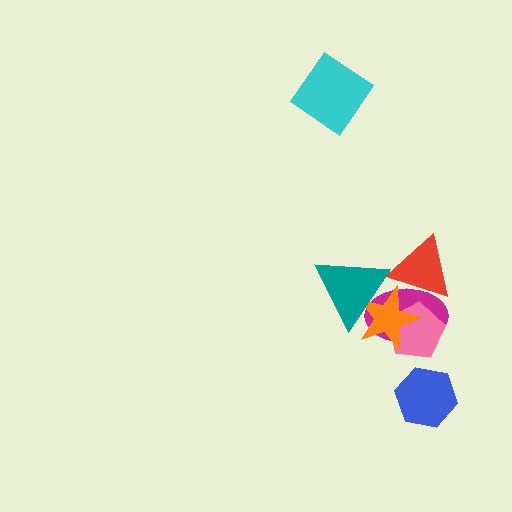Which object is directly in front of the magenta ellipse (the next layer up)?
The pink pentagon is directly in front of the magenta ellipse.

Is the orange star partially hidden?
Yes, it is partially covered by another shape.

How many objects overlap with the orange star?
4 objects overlap with the orange star.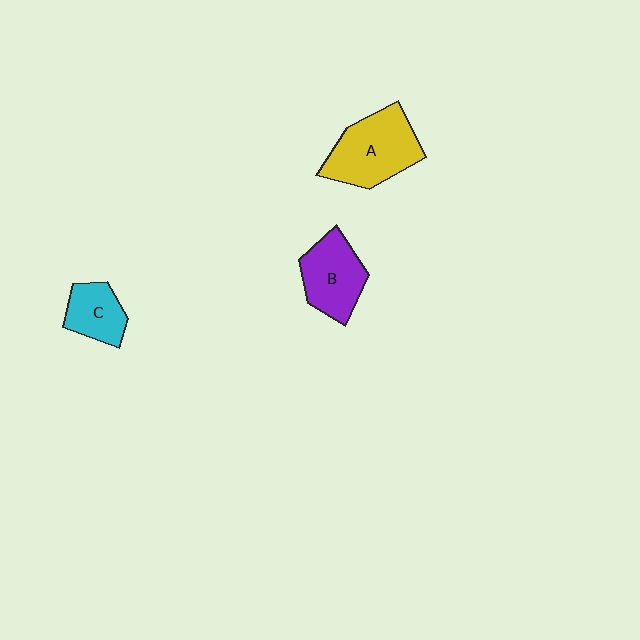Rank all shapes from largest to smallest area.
From largest to smallest: A (yellow), B (purple), C (cyan).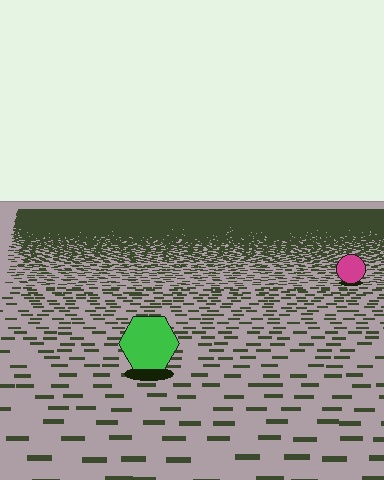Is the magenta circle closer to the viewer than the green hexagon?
No. The green hexagon is closer — you can tell from the texture gradient: the ground texture is coarser near it.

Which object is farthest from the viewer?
The magenta circle is farthest from the viewer. It appears smaller and the ground texture around it is denser.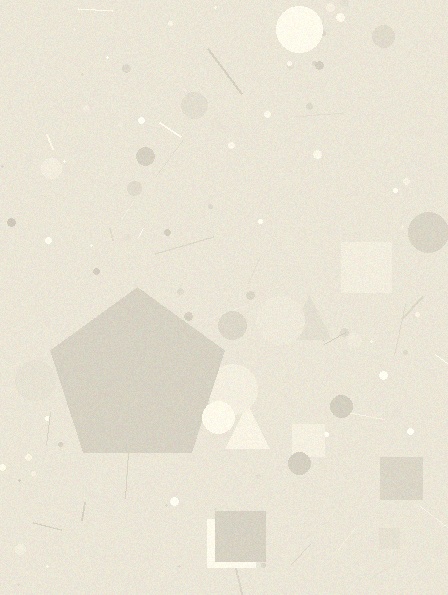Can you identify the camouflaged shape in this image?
The camouflaged shape is a pentagon.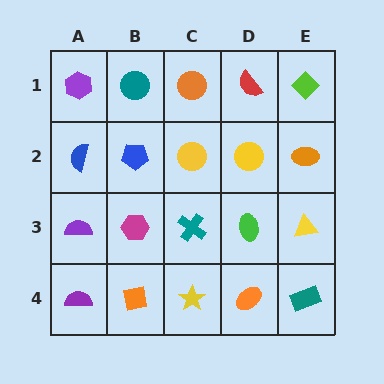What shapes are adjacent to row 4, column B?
A magenta hexagon (row 3, column B), a purple semicircle (row 4, column A), a yellow star (row 4, column C).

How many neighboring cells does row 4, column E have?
2.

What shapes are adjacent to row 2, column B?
A teal circle (row 1, column B), a magenta hexagon (row 3, column B), a blue semicircle (row 2, column A), a yellow circle (row 2, column C).